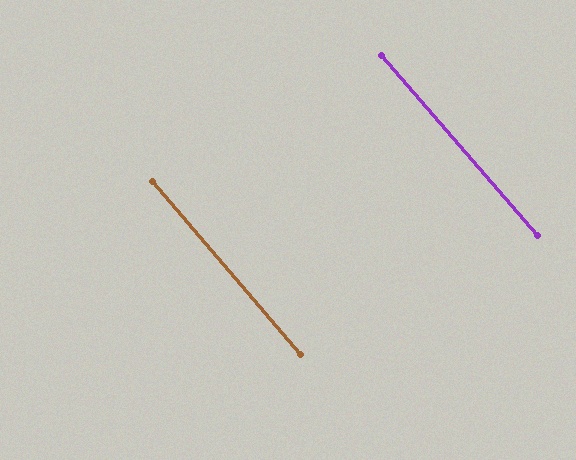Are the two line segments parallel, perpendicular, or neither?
Parallel — their directions differ by only 0.3°.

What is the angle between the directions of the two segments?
Approximately 0 degrees.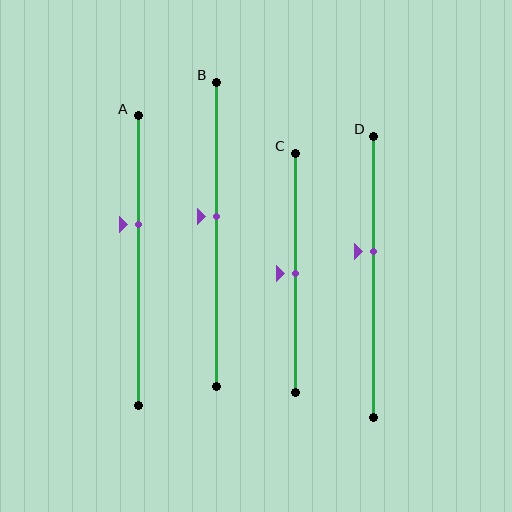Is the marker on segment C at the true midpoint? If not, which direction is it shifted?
Yes, the marker on segment C is at the true midpoint.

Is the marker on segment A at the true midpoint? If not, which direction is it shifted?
No, the marker on segment A is shifted upward by about 12% of the segment length.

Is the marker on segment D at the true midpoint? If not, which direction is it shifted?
No, the marker on segment D is shifted upward by about 9% of the segment length.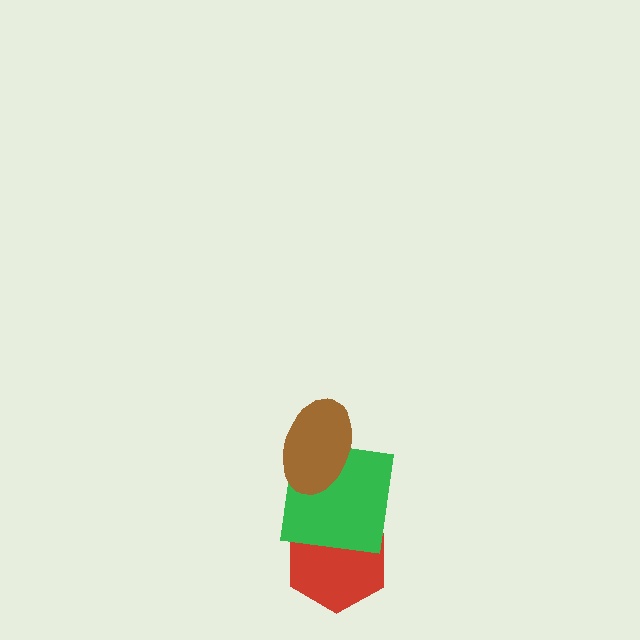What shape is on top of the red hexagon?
The green square is on top of the red hexagon.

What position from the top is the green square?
The green square is 2nd from the top.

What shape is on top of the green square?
The brown ellipse is on top of the green square.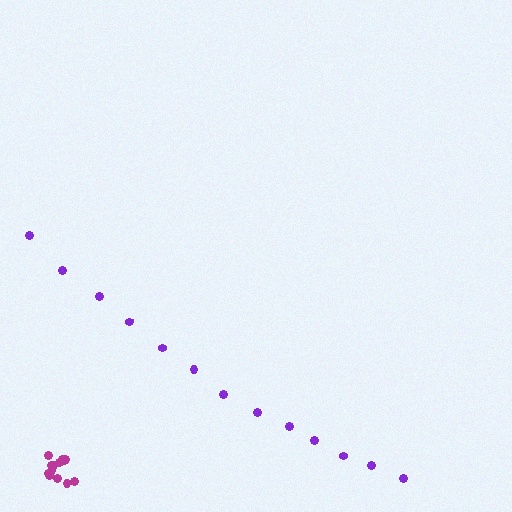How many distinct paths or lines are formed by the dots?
There are 2 distinct paths.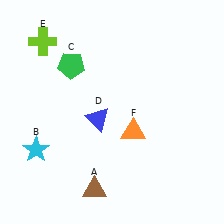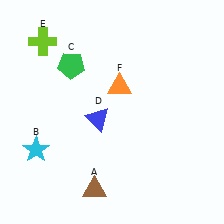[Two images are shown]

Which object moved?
The orange triangle (F) moved up.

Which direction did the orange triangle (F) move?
The orange triangle (F) moved up.